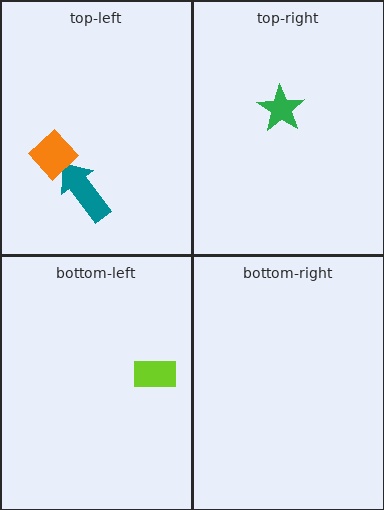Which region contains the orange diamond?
The top-left region.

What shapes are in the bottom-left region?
The lime rectangle.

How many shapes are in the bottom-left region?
1.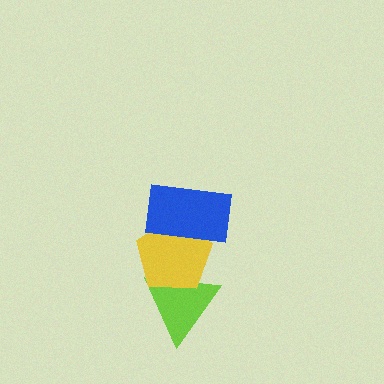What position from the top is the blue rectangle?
The blue rectangle is 1st from the top.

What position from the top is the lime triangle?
The lime triangle is 3rd from the top.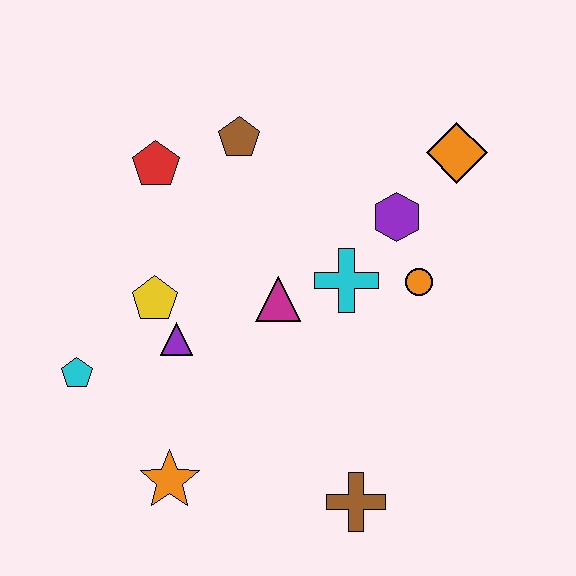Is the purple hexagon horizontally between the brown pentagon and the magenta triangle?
No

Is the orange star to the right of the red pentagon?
Yes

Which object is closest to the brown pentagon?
The red pentagon is closest to the brown pentagon.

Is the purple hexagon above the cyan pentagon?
Yes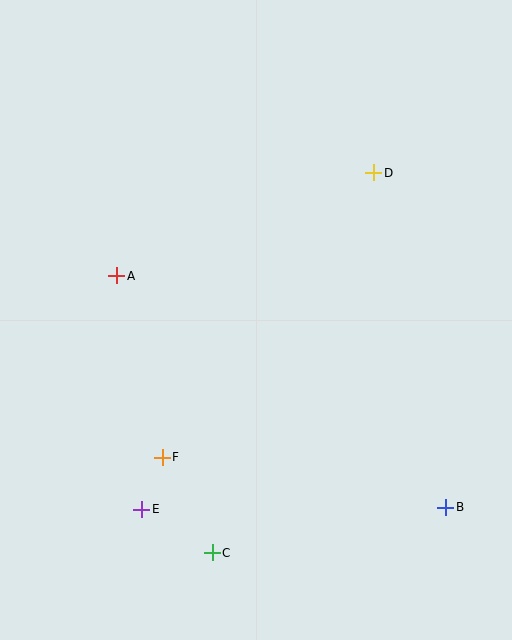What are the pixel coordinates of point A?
Point A is at (117, 276).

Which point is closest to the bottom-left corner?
Point E is closest to the bottom-left corner.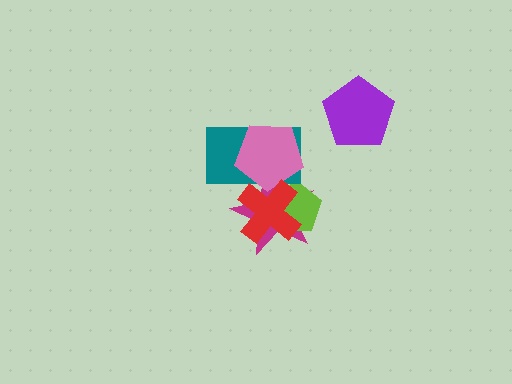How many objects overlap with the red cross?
4 objects overlap with the red cross.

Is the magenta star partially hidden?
Yes, it is partially covered by another shape.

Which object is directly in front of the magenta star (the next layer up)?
The lime pentagon is directly in front of the magenta star.